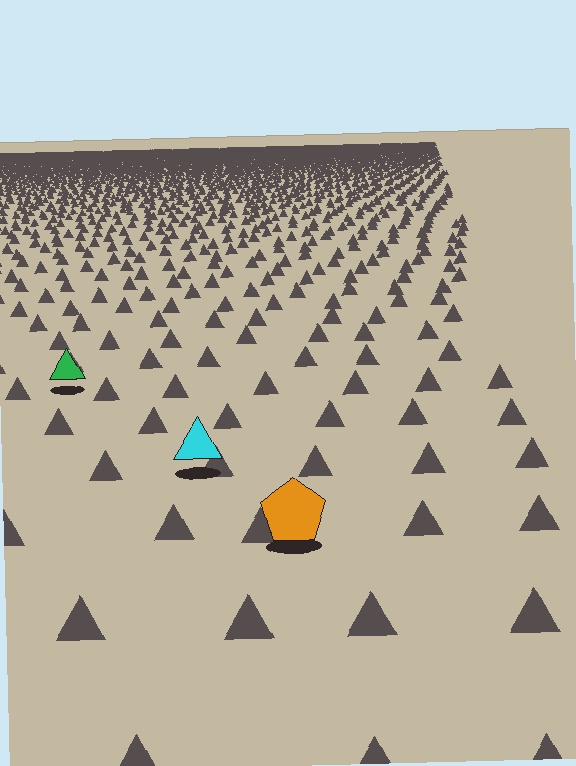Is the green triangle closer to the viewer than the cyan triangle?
No. The cyan triangle is closer — you can tell from the texture gradient: the ground texture is coarser near it.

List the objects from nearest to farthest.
From nearest to farthest: the orange pentagon, the cyan triangle, the green triangle.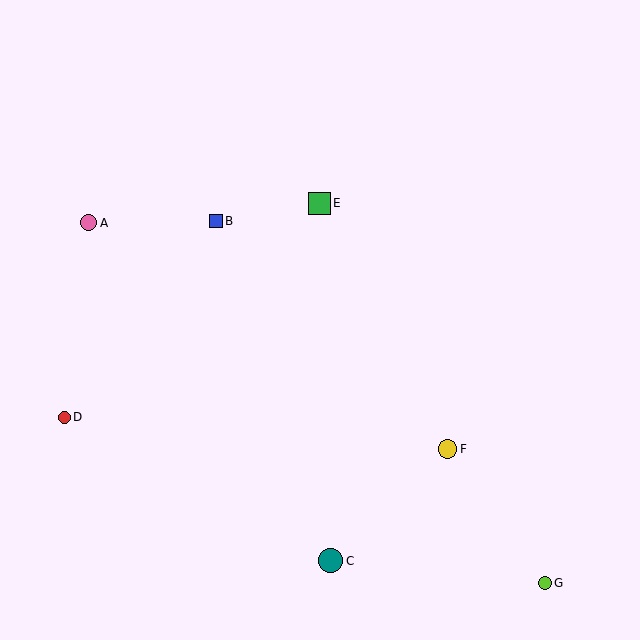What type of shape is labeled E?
Shape E is a green square.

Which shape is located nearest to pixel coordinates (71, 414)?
The red circle (labeled D) at (64, 417) is nearest to that location.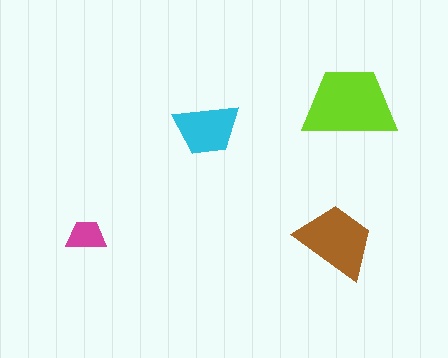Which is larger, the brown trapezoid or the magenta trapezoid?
The brown one.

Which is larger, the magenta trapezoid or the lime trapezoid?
The lime one.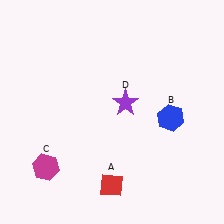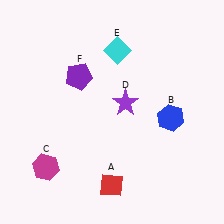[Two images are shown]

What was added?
A cyan diamond (E), a purple pentagon (F) were added in Image 2.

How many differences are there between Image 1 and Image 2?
There are 2 differences between the two images.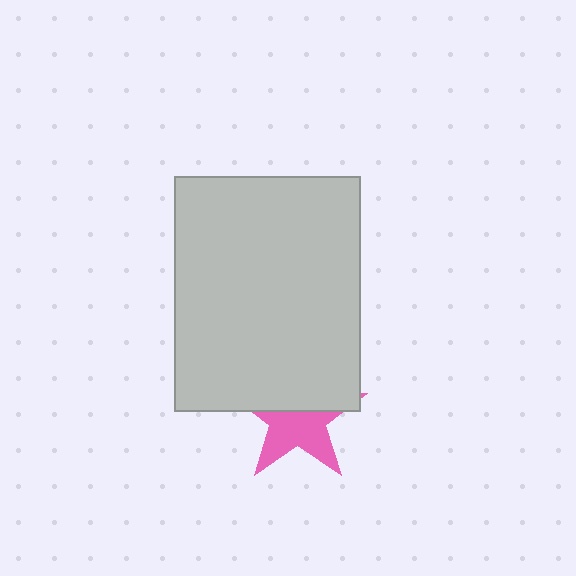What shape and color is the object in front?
The object in front is a light gray rectangle.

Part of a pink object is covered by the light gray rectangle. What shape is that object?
It is a star.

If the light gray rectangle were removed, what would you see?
You would see the complete pink star.